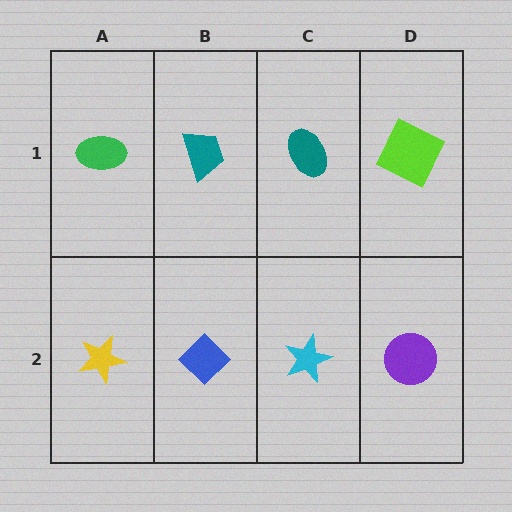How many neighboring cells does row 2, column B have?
3.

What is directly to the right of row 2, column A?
A blue diamond.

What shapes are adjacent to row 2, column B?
A teal trapezoid (row 1, column B), a yellow star (row 2, column A), a cyan star (row 2, column C).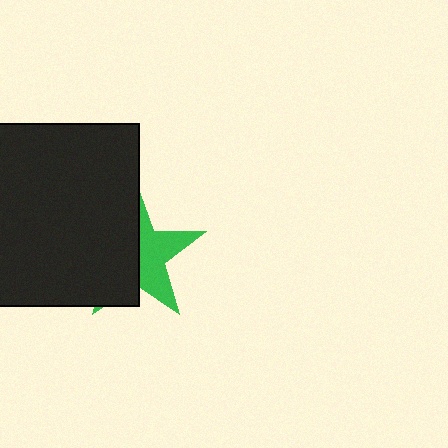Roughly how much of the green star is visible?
About half of it is visible (roughly 45%).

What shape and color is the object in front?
The object in front is a black square.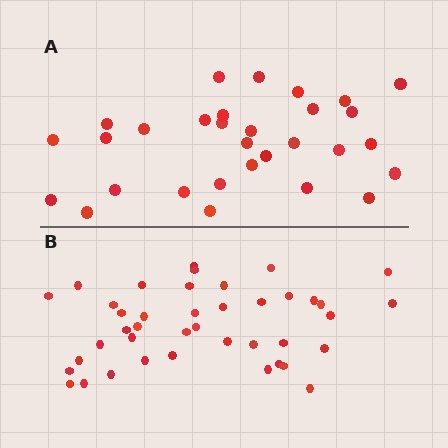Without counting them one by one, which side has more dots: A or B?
Region B (the bottom region) has more dots.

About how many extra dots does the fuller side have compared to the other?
Region B has roughly 12 or so more dots than region A.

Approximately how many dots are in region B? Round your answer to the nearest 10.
About 40 dots. (The exact count is 41, which rounds to 40.)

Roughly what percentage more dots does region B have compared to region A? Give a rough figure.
About 35% more.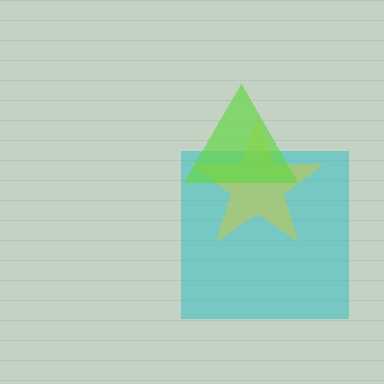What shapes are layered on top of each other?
The layered shapes are: a cyan square, a yellow star, a lime triangle.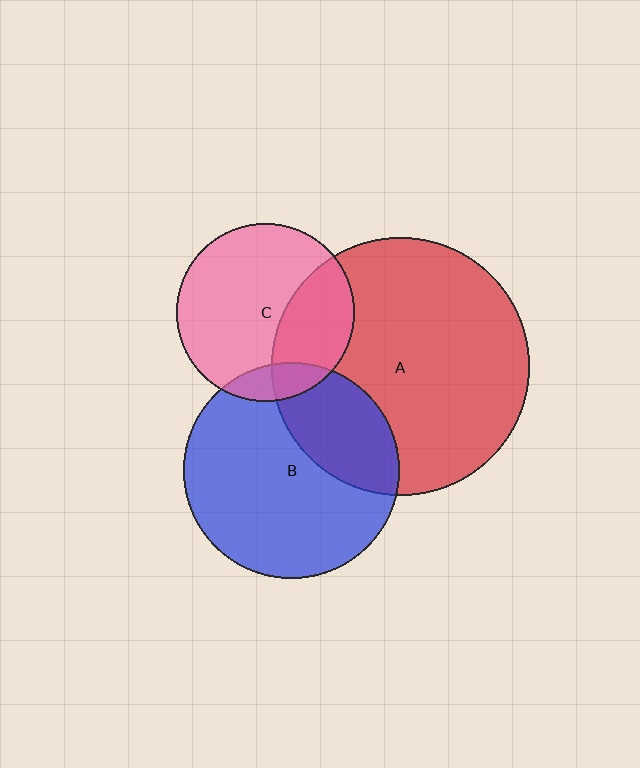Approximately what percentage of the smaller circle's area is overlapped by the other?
Approximately 30%.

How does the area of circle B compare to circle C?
Approximately 1.5 times.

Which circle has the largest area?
Circle A (red).